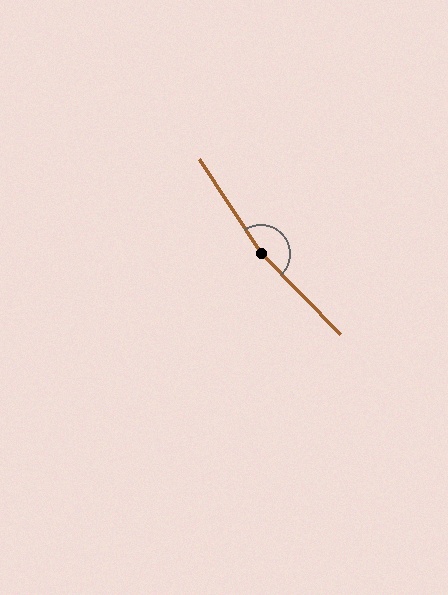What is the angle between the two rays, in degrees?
Approximately 168 degrees.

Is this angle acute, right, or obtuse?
It is obtuse.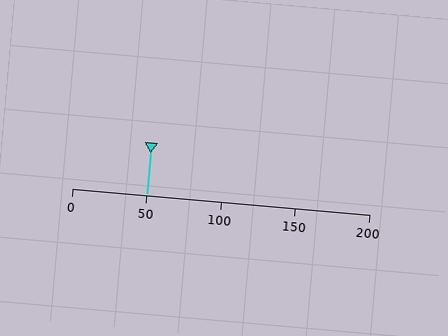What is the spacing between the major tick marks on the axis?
The major ticks are spaced 50 apart.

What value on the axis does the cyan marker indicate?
The marker indicates approximately 50.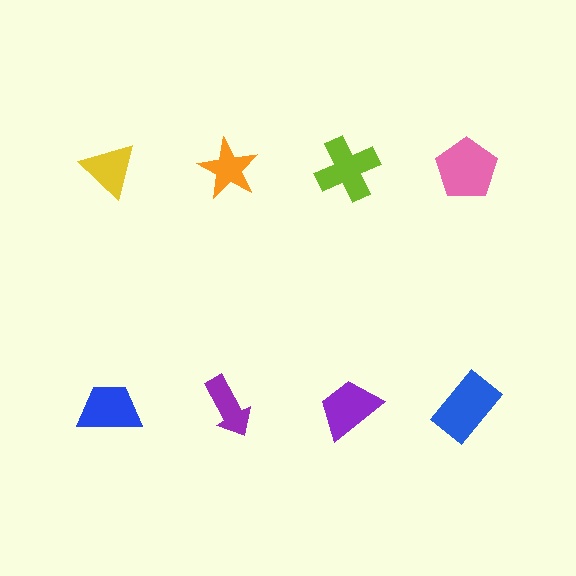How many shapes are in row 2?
4 shapes.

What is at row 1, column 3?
A lime cross.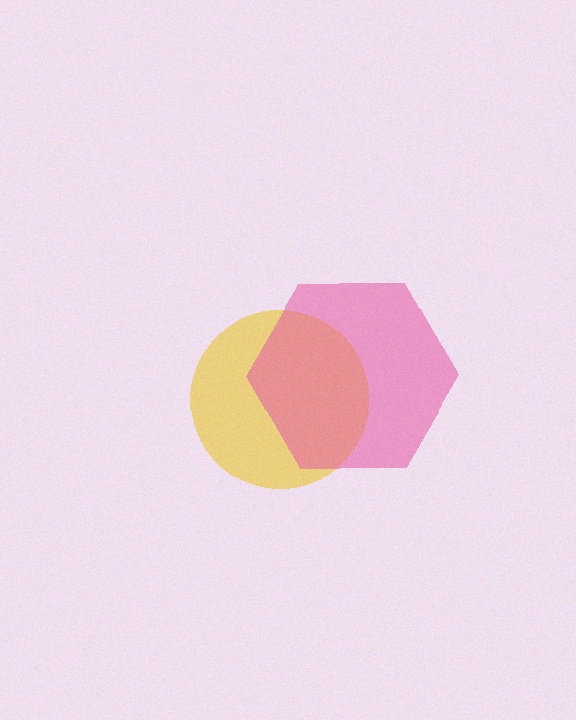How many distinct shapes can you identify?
There are 2 distinct shapes: a yellow circle, a pink hexagon.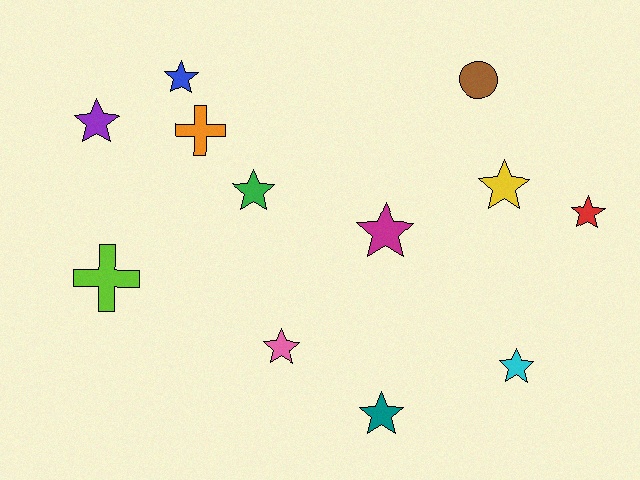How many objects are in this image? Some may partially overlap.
There are 12 objects.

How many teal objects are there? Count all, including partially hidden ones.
There is 1 teal object.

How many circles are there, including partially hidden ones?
There is 1 circle.